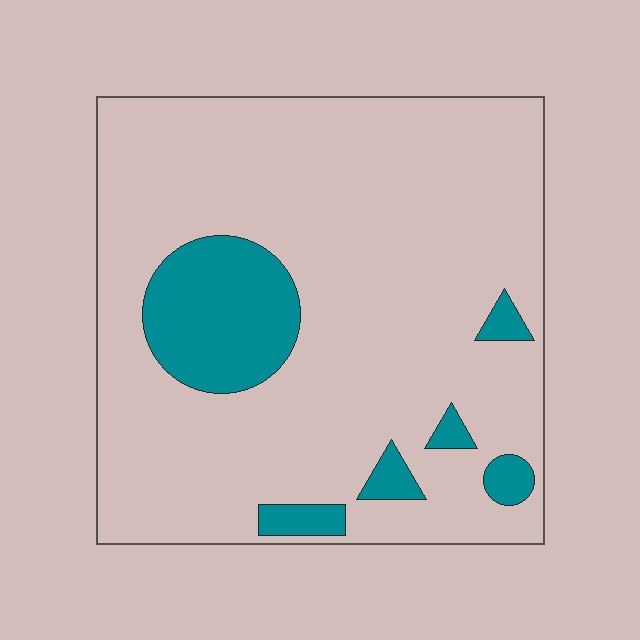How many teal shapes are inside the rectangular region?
6.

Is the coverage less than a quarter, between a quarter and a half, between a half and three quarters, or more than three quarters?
Less than a quarter.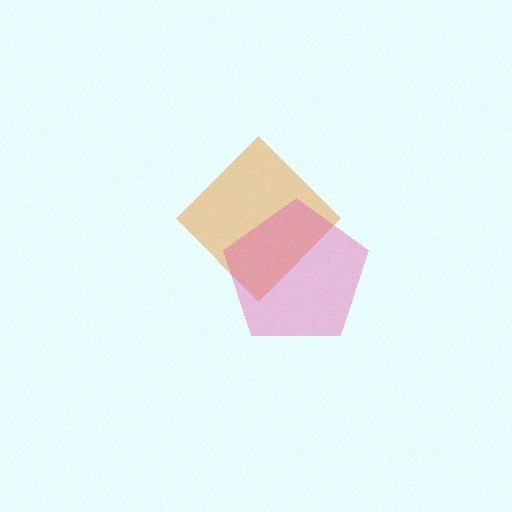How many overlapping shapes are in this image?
There are 2 overlapping shapes in the image.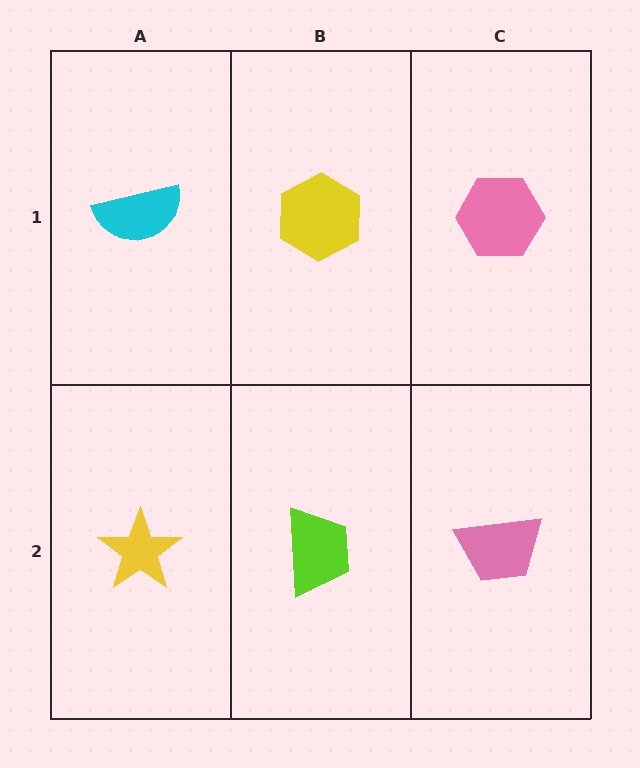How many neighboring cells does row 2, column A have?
2.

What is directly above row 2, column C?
A pink hexagon.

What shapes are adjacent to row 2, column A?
A cyan semicircle (row 1, column A), a lime trapezoid (row 2, column B).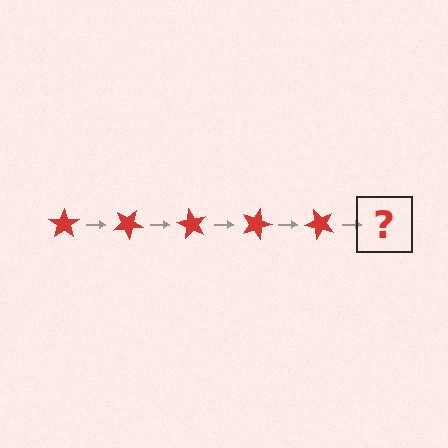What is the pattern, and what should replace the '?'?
The pattern is that the star rotates 30 degrees each step. The '?' should be a red star rotated 150 degrees.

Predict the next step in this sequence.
The next step is a red star rotated 150 degrees.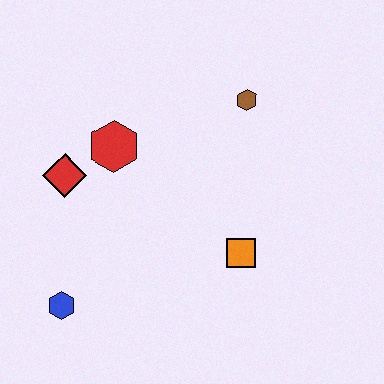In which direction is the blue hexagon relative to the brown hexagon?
The blue hexagon is below the brown hexagon.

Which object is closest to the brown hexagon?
The red hexagon is closest to the brown hexagon.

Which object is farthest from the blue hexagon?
The brown hexagon is farthest from the blue hexagon.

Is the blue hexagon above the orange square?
No